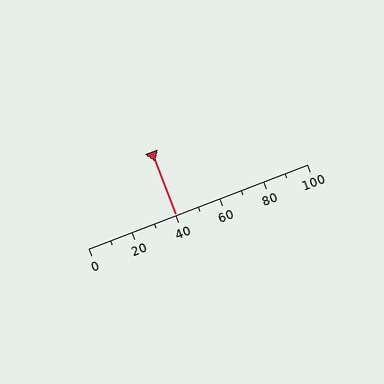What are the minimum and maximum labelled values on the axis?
The axis runs from 0 to 100.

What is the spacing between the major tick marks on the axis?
The major ticks are spaced 20 apart.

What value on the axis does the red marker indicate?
The marker indicates approximately 40.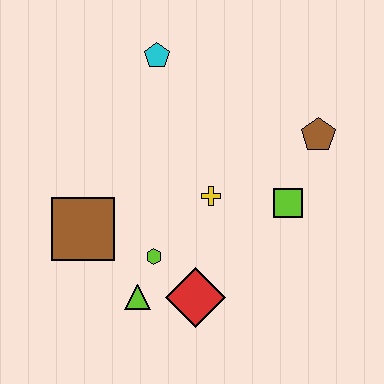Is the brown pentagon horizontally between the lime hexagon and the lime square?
No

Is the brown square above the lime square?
No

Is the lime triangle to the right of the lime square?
No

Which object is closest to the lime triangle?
The lime hexagon is closest to the lime triangle.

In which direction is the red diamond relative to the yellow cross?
The red diamond is below the yellow cross.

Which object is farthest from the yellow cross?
The cyan pentagon is farthest from the yellow cross.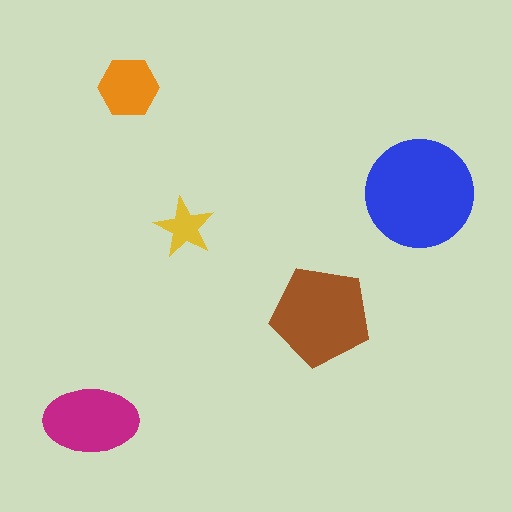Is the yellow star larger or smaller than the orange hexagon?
Smaller.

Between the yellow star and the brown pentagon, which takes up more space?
The brown pentagon.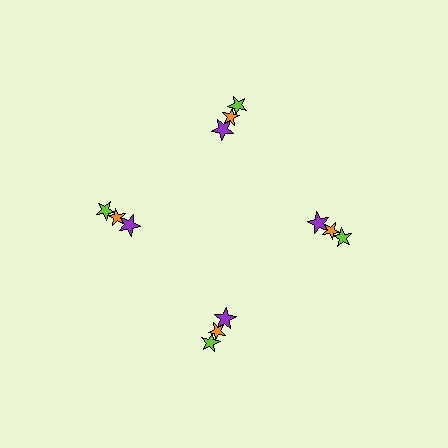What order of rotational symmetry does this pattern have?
This pattern has 4-fold rotational symmetry.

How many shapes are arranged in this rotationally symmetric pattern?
There are 12 shapes, arranged in 4 groups of 3.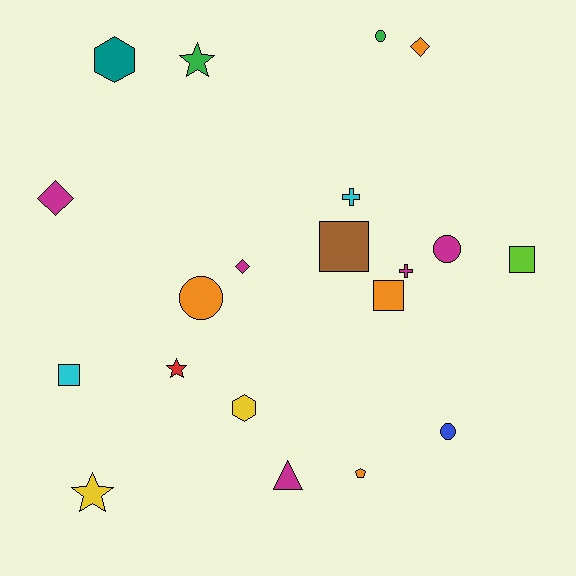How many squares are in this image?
There are 4 squares.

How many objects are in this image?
There are 20 objects.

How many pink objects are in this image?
There are no pink objects.